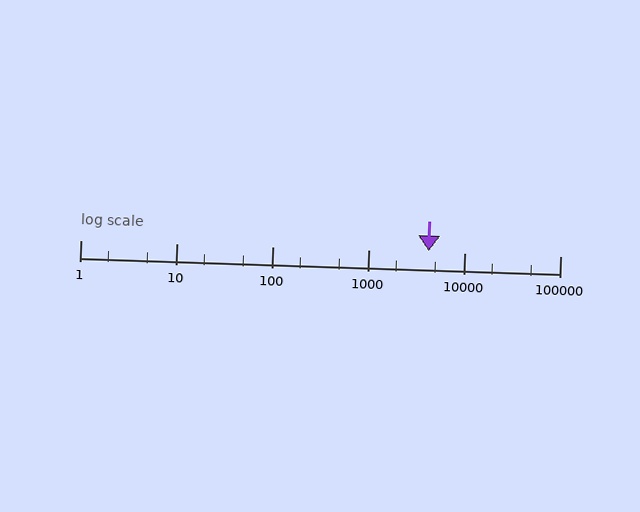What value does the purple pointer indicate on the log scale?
The pointer indicates approximately 4300.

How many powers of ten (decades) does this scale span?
The scale spans 5 decades, from 1 to 100000.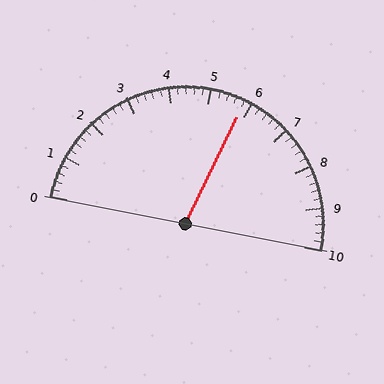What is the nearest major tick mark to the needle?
The nearest major tick mark is 6.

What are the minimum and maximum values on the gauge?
The gauge ranges from 0 to 10.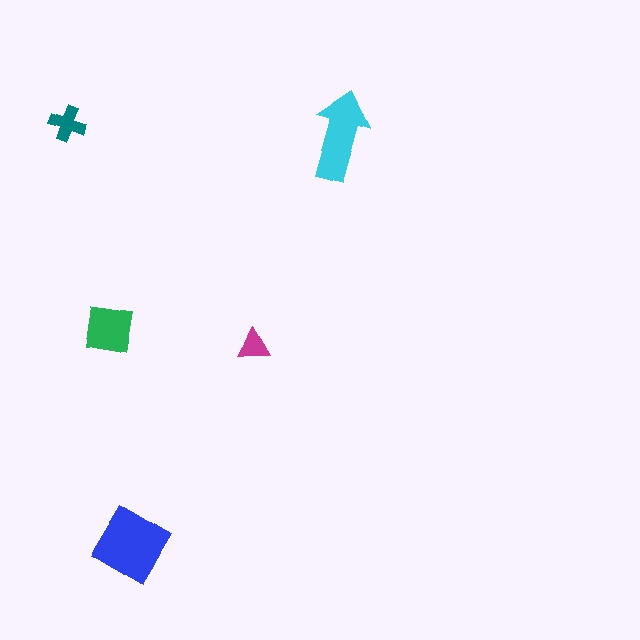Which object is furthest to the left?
The teal cross is leftmost.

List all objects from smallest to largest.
The magenta triangle, the teal cross, the green square, the cyan arrow, the blue diamond.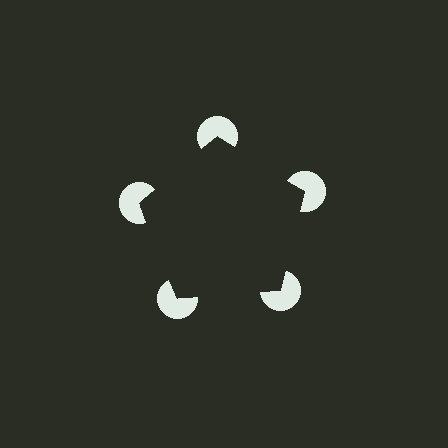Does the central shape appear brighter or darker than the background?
It typically appears slightly darker than the background, even though no actual brightness change is drawn.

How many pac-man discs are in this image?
There are 5 — one at each vertex of the illusory pentagon.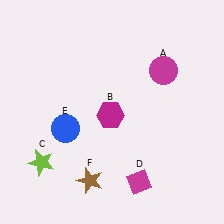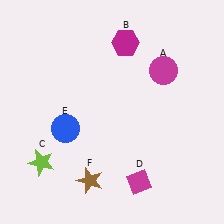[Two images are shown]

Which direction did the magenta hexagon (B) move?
The magenta hexagon (B) moved up.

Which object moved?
The magenta hexagon (B) moved up.